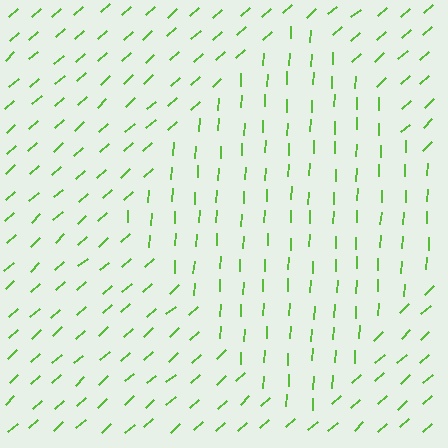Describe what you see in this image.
The image is filled with small lime line segments. A diamond region in the image has lines oriented differently from the surrounding lines, creating a visible texture boundary.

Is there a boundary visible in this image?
Yes, there is a texture boundary formed by a change in line orientation.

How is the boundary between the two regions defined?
The boundary is defined purely by a change in line orientation (approximately 45 degrees difference). All lines are the same color and thickness.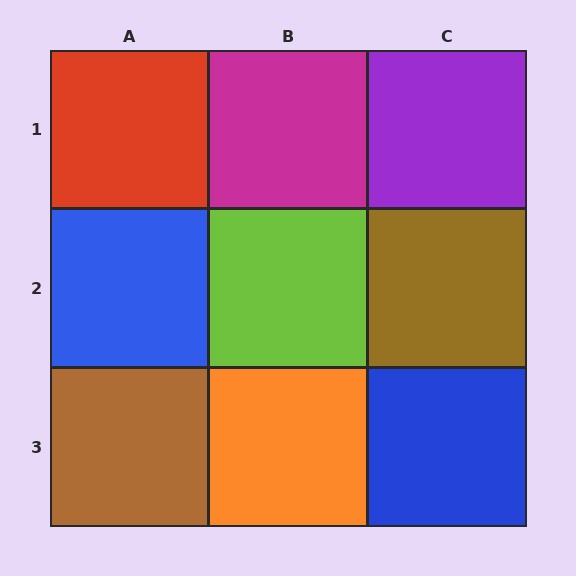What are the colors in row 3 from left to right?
Brown, orange, blue.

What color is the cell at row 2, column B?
Lime.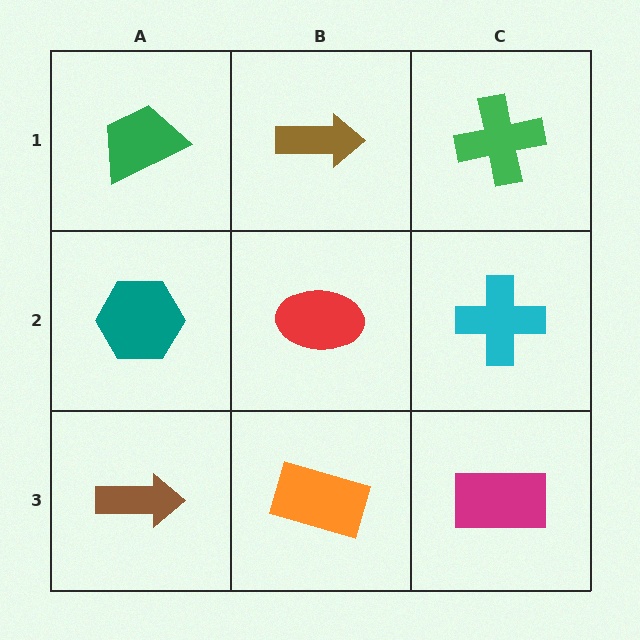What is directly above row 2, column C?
A green cross.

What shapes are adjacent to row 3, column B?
A red ellipse (row 2, column B), a brown arrow (row 3, column A), a magenta rectangle (row 3, column C).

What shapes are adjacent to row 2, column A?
A green trapezoid (row 1, column A), a brown arrow (row 3, column A), a red ellipse (row 2, column B).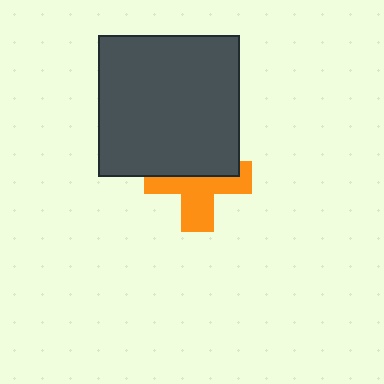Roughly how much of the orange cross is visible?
About half of it is visible (roughly 53%).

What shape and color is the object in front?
The object in front is a dark gray square.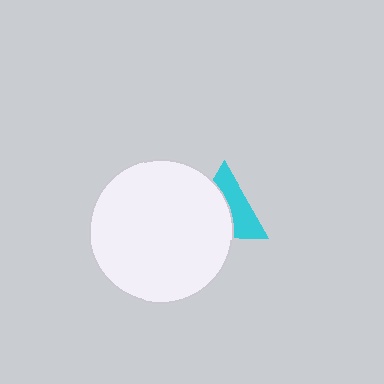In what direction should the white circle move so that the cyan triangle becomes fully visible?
The white circle should move left. That is the shortest direction to clear the overlap and leave the cyan triangle fully visible.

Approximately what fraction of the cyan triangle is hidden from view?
Roughly 53% of the cyan triangle is hidden behind the white circle.